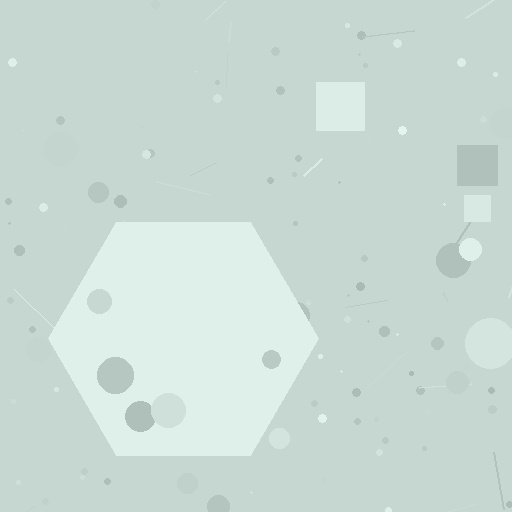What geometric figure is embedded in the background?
A hexagon is embedded in the background.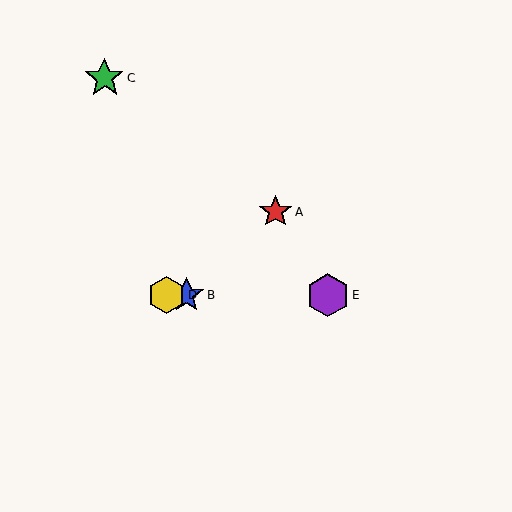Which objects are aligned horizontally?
Objects B, D, E are aligned horizontally.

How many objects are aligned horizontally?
3 objects (B, D, E) are aligned horizontally.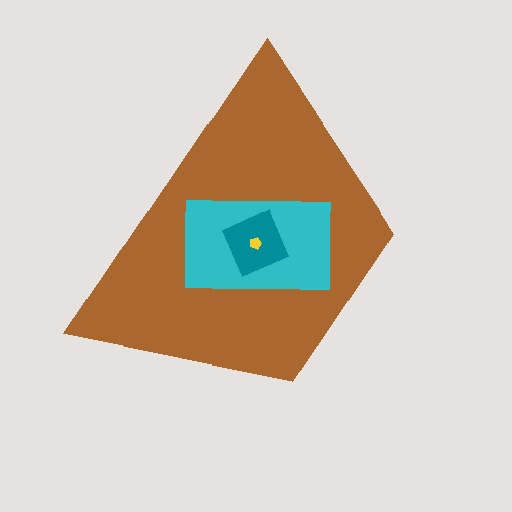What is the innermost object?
The yellow pentagon.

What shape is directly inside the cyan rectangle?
The teal square.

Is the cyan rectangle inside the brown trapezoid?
Yes.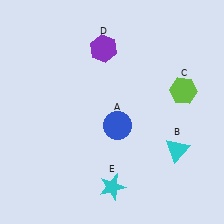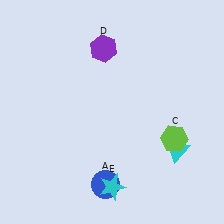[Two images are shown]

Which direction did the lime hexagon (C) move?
The lime hexagon (C) moved down.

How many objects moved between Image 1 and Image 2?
2 objects moved between the two images.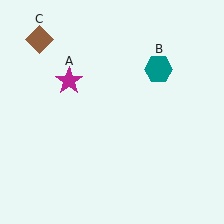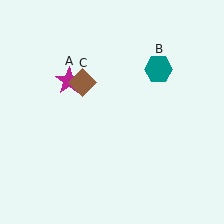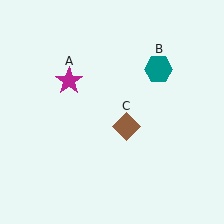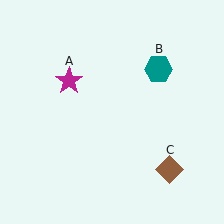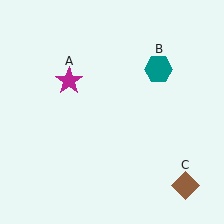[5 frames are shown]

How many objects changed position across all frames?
1 object changed position: brown diamond (object C).